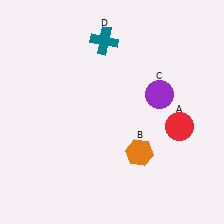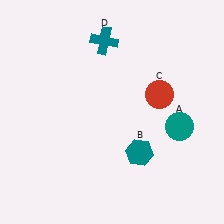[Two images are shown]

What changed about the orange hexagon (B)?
In Image 1, B is orange. In Image 2, it changed to teal.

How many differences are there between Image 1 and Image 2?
There are 3 differences between the two images.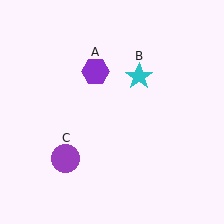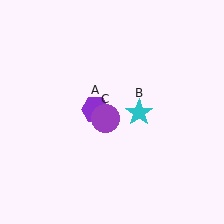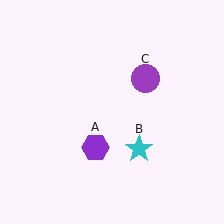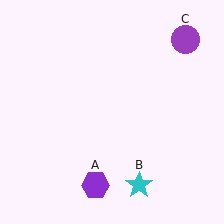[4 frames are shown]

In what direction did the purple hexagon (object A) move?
The purple hexagon (object A) moved down.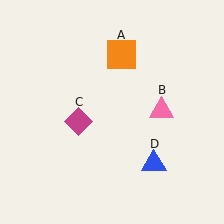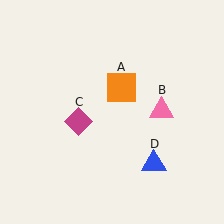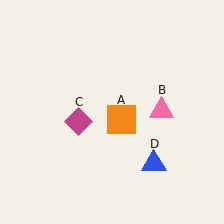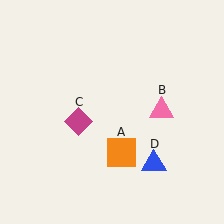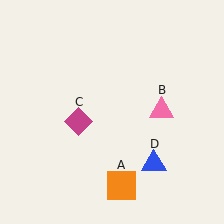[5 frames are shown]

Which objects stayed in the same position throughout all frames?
Pink triangle (object B) and magenta diamond (object C) and blue triangle (object D) remained stationary.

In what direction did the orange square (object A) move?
The orange square (object A) moved down.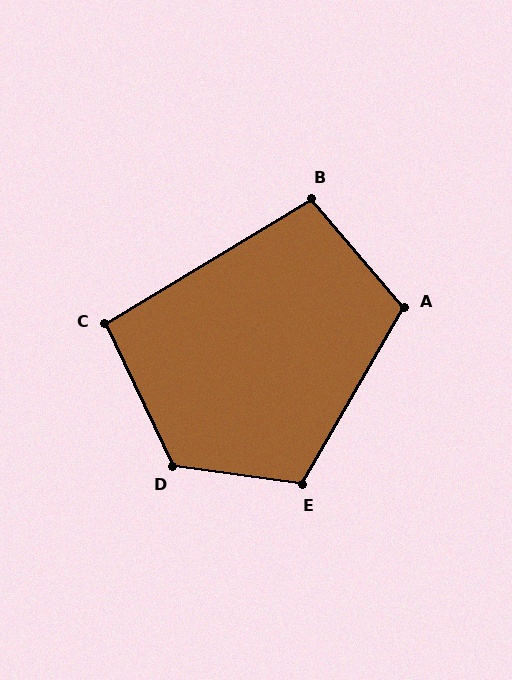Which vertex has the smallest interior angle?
C, at approximately 96 degrees.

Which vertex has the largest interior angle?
D, at approximately 123 degrees.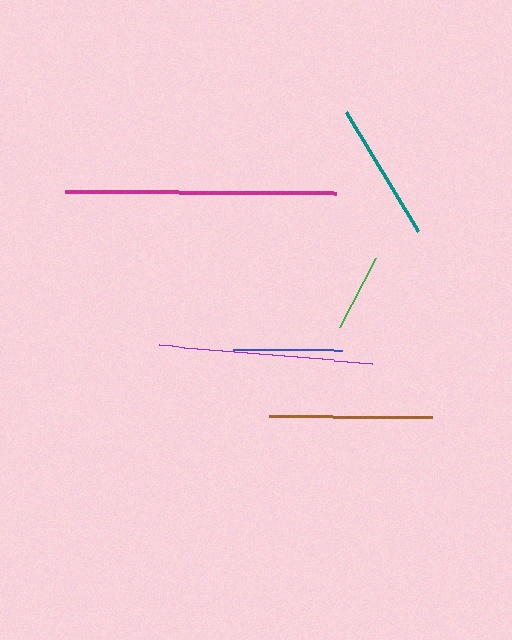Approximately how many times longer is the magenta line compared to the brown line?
The magenta line is approximately 1.7 times the length of the brown line.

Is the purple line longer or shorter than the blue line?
The purple line is longer than the blue line.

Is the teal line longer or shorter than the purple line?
The purple line is longer than the teal line.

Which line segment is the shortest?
The green line is the shortest at approximately 78 pixels.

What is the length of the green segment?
The green segment is approximately 78 pixels long.